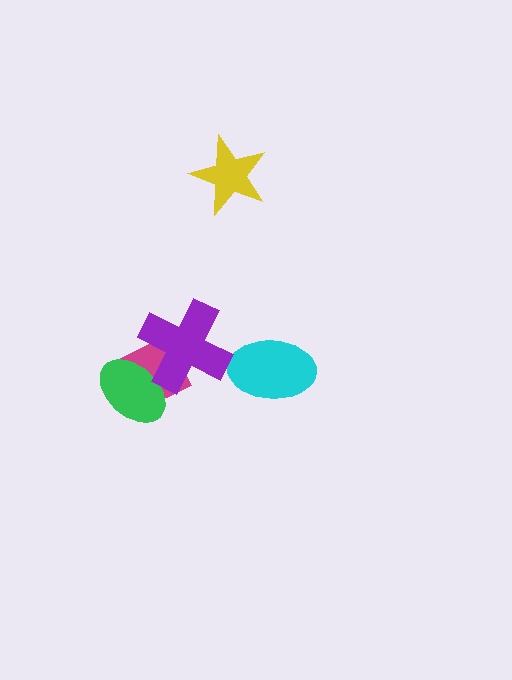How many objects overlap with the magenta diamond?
2 objects overlap with the magenta diamond.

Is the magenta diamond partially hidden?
Yes, it is partially covered by another shape.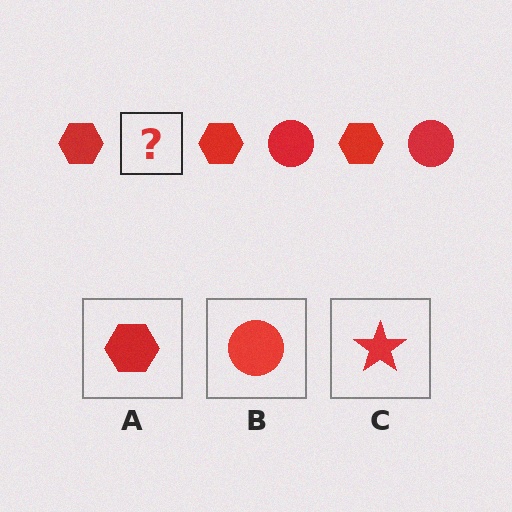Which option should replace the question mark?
Option B.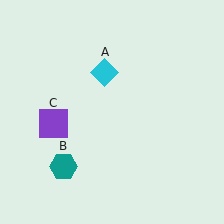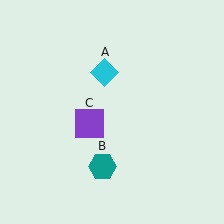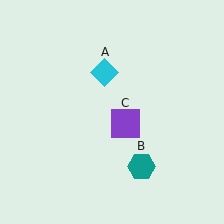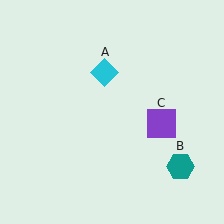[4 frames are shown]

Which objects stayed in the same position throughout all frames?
Cyan diamond (object A) remained stationary.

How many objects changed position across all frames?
2 objects changed position: teal hexagon (object B), purple square (object C).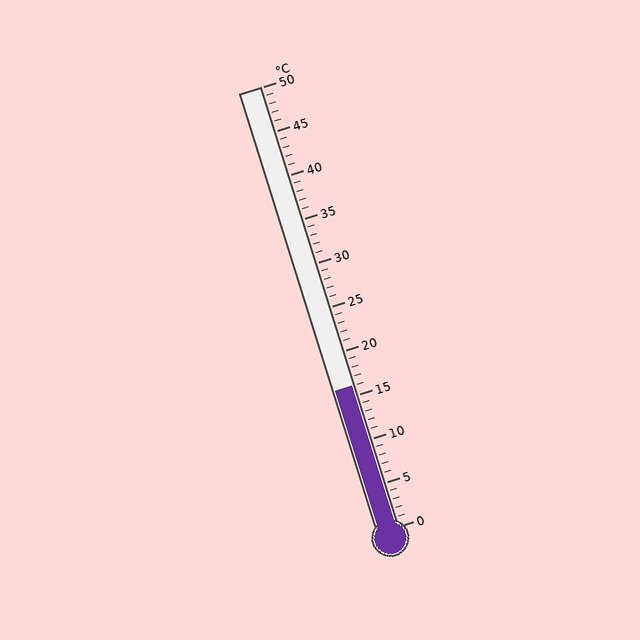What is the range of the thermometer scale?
The thermometer scale ranges from 0°C to 50°C.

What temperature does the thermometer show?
The thermometer shows approximately 16°C.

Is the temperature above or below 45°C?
The temperature is below 45°C.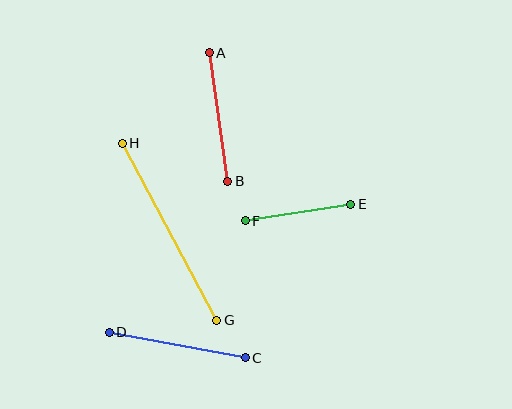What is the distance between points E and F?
The distance is approximately 107 pixels.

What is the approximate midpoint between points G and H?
The midpoint is at approximately (169, 232) pixels.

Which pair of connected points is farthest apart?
Points G and H are farthest apart.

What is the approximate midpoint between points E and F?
The midpoint is at approximately (298, 212) pixels.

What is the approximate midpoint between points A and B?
The midpoint is at approximately (218, 117) pixels.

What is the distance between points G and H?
The distance is approximately 201 pixels.